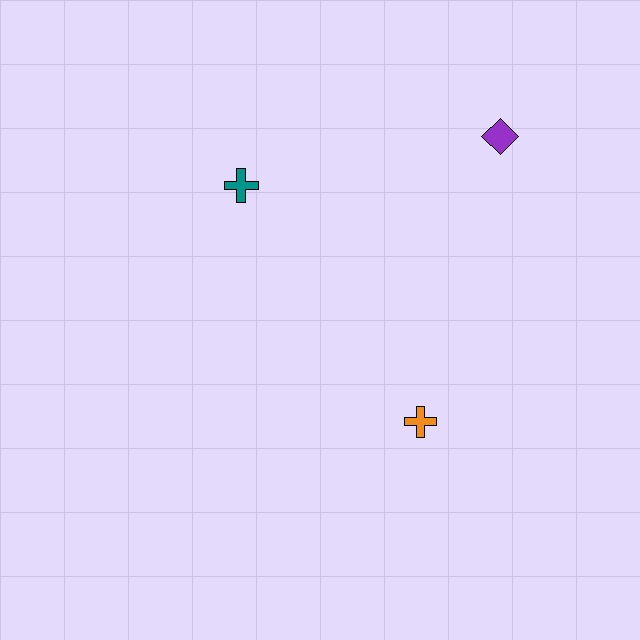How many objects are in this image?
There are 3 objects.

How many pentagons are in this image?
There are no pentagons.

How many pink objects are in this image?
There are no pink objects.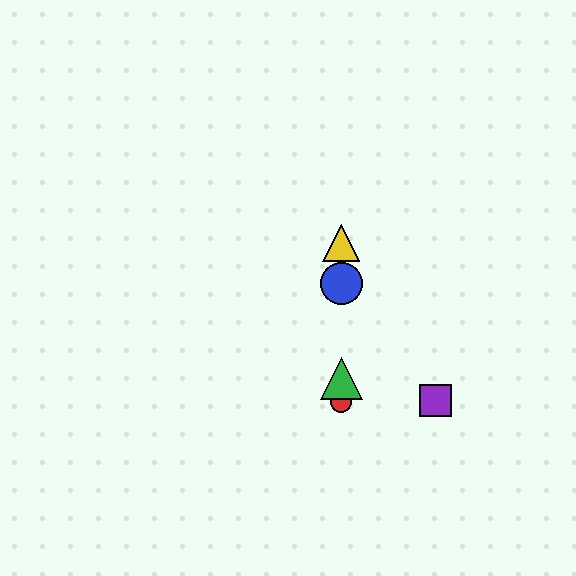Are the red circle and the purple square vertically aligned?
No, the red circle is at x≈341 and the purple square is at x≈435.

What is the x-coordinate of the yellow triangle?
The yellow triangle is at x≈341.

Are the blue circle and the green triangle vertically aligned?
Yes, both are at x≈341.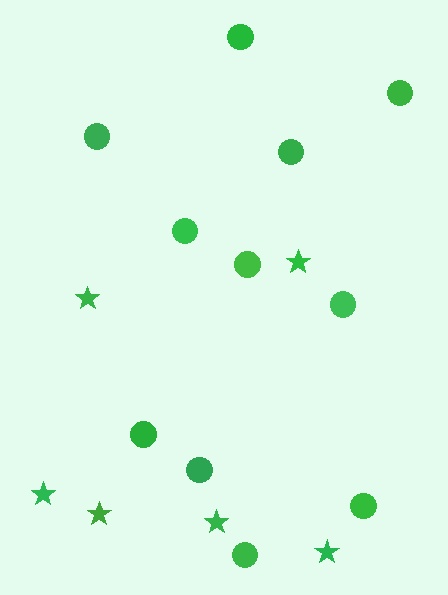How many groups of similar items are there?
There are 2 groups: one group of stars (6) and one group of circles (11).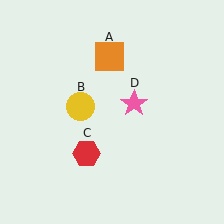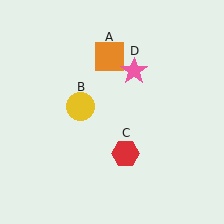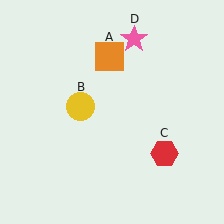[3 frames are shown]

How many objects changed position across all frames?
2 objects changed position: red hexagon (object C), pink star (object D).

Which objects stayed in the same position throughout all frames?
Orange square (object A) and yellow circle (object B) remained stationary.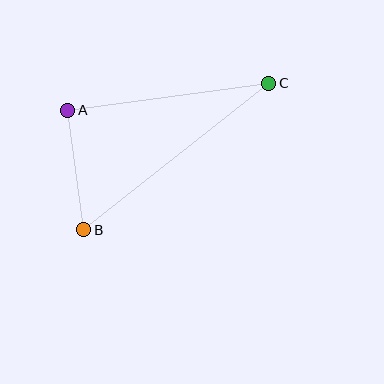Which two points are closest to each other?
Points A and B are closest to each other.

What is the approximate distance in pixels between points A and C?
The distance between A and C is approximately 203 pixels.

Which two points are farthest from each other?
Points B and C are farthest from each other.